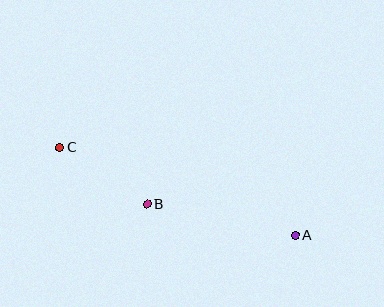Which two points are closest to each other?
Points B and C are closest to each other.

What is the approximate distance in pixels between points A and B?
The distance between A and B is approximately 152 pixels.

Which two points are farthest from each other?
Points A and C are farthest from each other.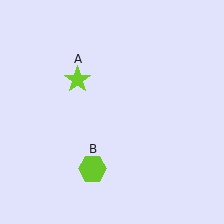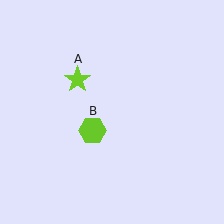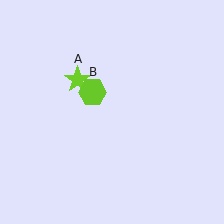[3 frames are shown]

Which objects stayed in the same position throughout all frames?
Lime star (object A) remained stationary.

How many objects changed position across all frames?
1 object changed position: lime hexagon (object B).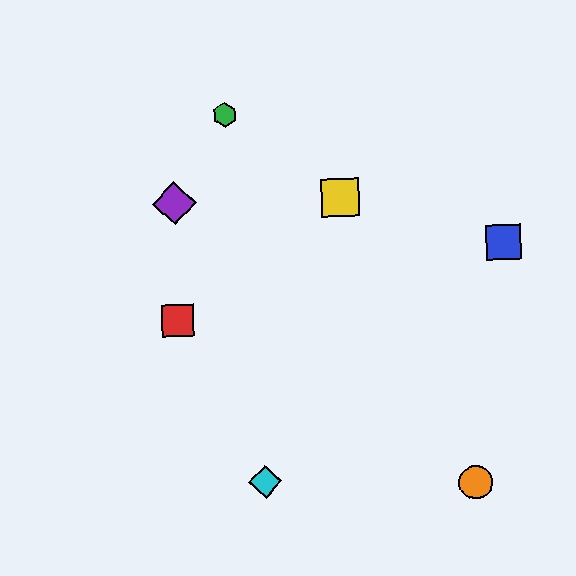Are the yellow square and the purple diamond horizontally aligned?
Yes, both are at y≈197.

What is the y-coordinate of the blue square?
The blue square is at y≈242.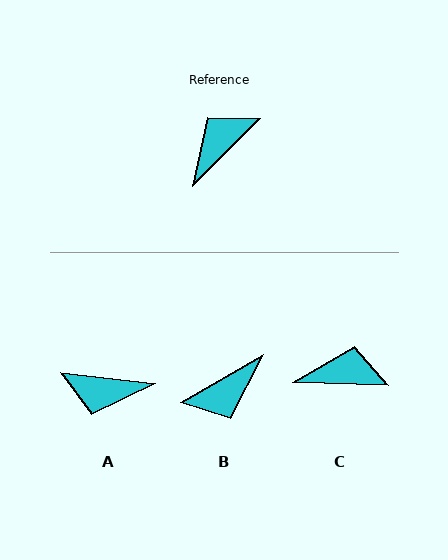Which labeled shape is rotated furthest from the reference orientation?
B, about 165 degrees away.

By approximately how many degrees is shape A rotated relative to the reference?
Approximately 128 degrees counter-clockwise.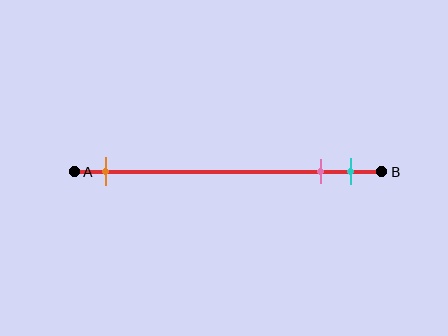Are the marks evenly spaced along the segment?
No, the marks are not evenly spaced.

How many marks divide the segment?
There are 3 marks dividing the segment.